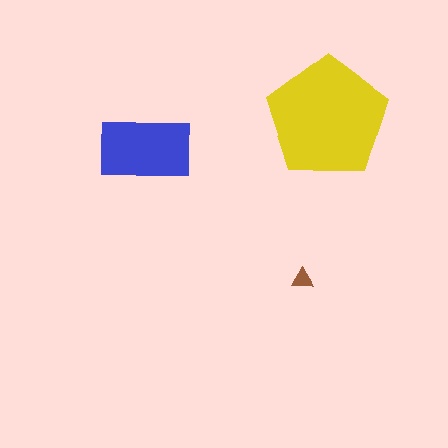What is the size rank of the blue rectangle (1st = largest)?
2nd.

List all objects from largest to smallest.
The yellow pentagon, the blue rectangle, the brown triangle.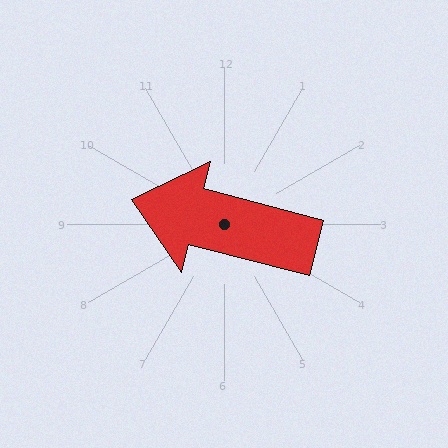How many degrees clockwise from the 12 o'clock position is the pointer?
Approximately 285 degrees.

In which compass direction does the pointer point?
West.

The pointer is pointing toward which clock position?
Roughly 9 o'clock.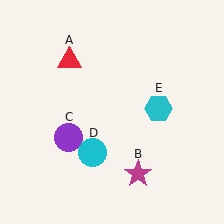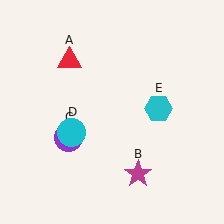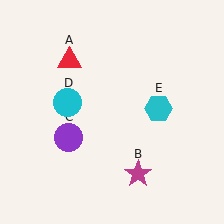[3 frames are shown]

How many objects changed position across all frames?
1 object changed position: cyan circle (object D).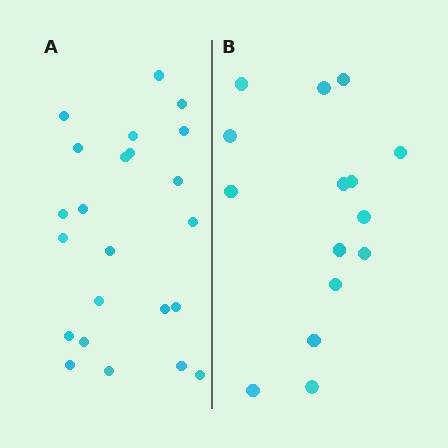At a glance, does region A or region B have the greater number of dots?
Region A (the left region) has more dots.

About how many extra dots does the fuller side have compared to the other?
Region A has roughly 8 or so more dots than region B.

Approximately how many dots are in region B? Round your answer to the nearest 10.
About 20 dots. (The exact count is 15, which rounds to 20.)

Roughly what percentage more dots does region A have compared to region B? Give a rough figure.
About 55% more.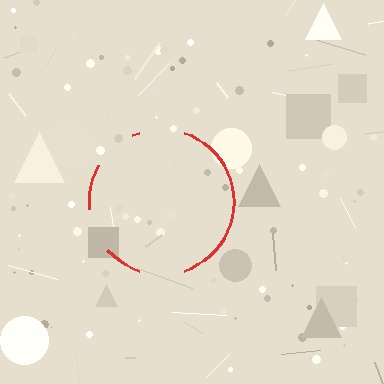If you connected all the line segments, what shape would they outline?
They would outline a circle.